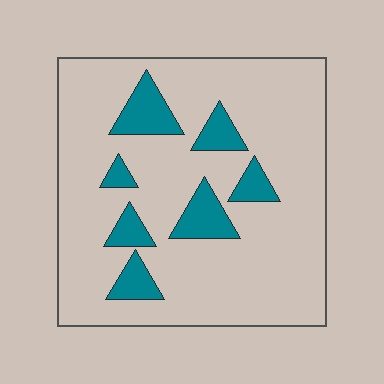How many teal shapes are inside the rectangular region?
7.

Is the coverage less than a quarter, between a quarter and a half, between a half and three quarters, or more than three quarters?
Less than a quarter.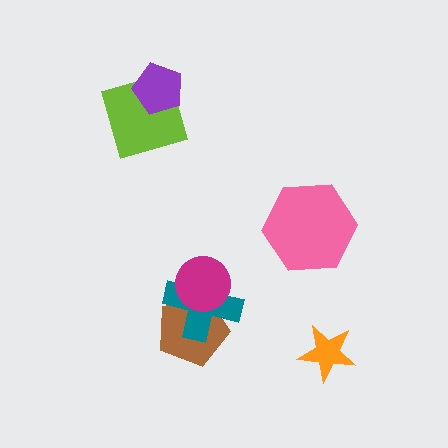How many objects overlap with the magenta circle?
2 objects overlap with the magenta circle.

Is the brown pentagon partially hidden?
Yes, it is partially covered by another shape.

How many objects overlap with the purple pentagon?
1 object overlaps with the purple pentagon.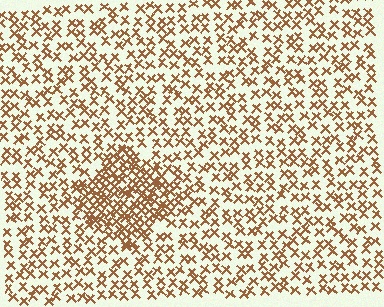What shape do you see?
I see a diamond.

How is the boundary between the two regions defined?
The boundary is defined by a change in element density (approximately 2.1x ratio). All elements are the same color, size, and shape.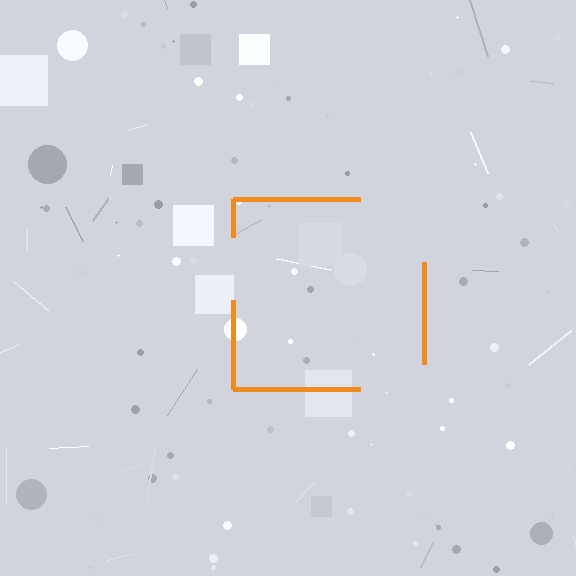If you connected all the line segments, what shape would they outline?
They would outline a square.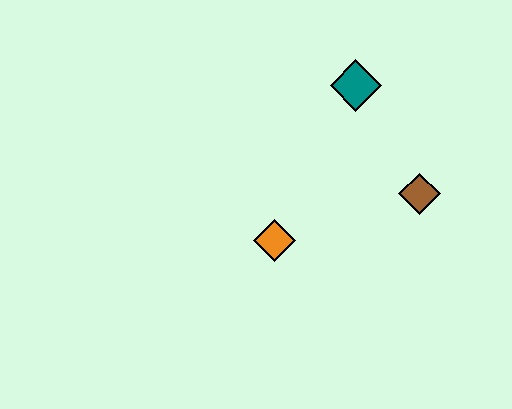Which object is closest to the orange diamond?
The brown diamond is closest to the orange diamond.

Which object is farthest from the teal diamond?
The orange diamond is farthest from the teal diamond.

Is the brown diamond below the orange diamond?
No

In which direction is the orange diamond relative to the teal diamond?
The orange diamond is below the teal diamond.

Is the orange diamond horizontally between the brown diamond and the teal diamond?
No